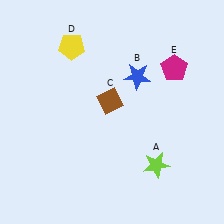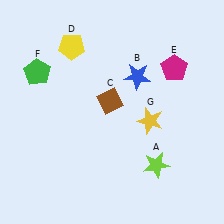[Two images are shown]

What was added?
A green pentagon (F), a yellow star (G) were added in Image 2.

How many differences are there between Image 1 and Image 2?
There are 2 differences between the two images.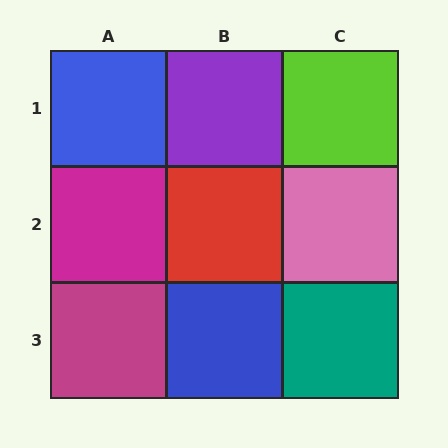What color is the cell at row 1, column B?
Purple.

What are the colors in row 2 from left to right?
Magenta, red, pink.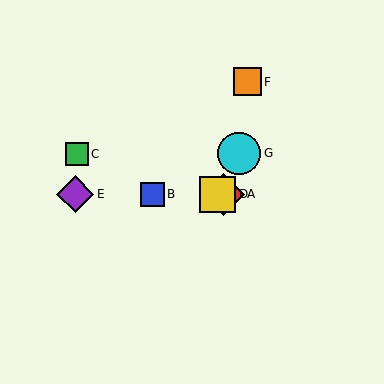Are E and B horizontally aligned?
Yes, both are at y≈194.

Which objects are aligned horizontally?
Objects A, B, D, E are aligned horizontally.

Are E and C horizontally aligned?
No, E is at y≈194 and C is at y≈154.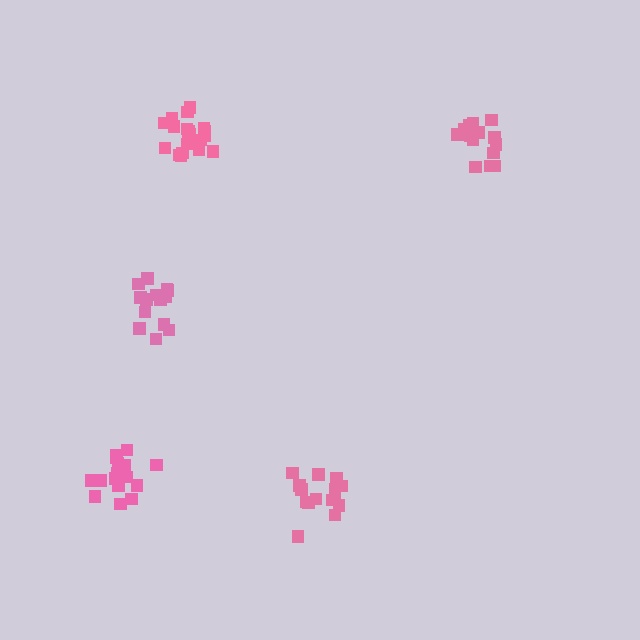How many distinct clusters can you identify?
There are 5 distinct clusters.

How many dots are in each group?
Group 1: 18 dots, Group 2: 14 dots, Group 3: 14 dots, Group 4: 15 dots, Group 5: 19 dots (80 total).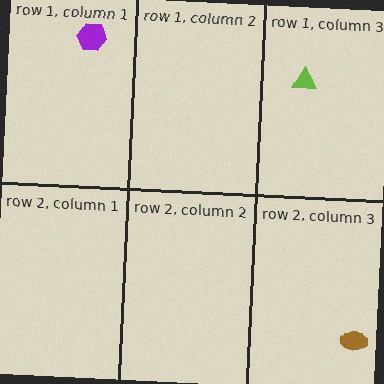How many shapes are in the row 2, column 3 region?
1.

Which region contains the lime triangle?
The row 1, column 3 region.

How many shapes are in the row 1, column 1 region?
1.